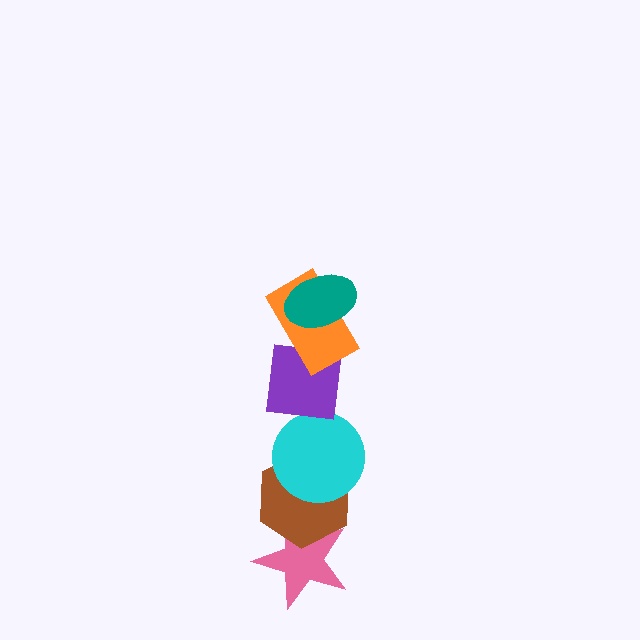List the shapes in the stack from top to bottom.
From top to bottom: the teal ellipse, the orange rectangle, the purple square, the cyan circle, the brown hexagon, the pink star.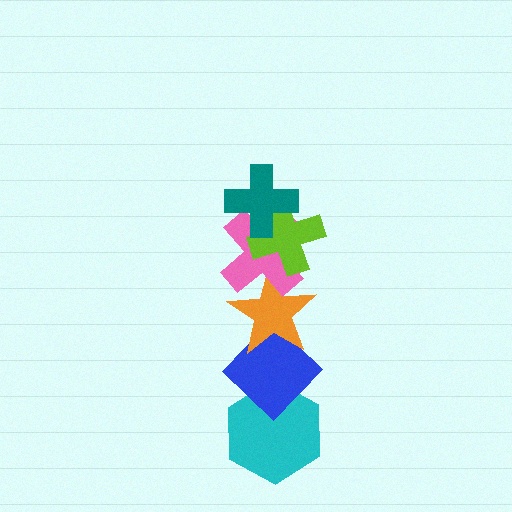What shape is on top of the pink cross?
The lime cross is on top of the pink cross.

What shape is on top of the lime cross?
The teal cross is on top of the lime cross.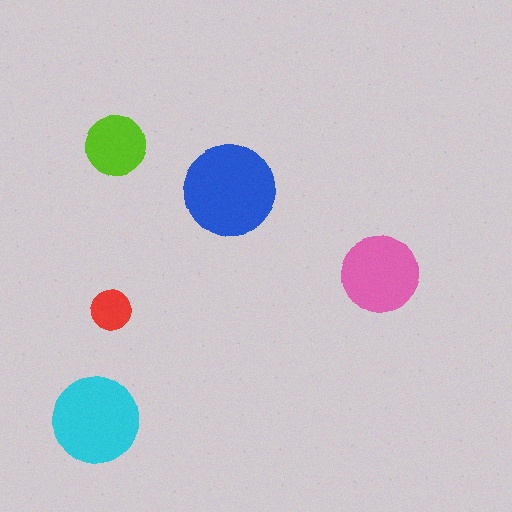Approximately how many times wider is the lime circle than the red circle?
About 1.5 times wider.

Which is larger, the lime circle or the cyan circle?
The cyan one.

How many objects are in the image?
There are 5 objects in the image.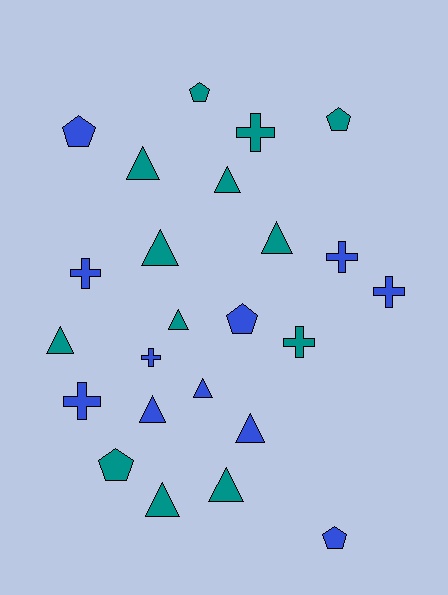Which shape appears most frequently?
Triangle, with 11 objects.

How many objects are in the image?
There are 24 objects.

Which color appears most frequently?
Teal, with 13 objects.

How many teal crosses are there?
There are 2 teal crosses.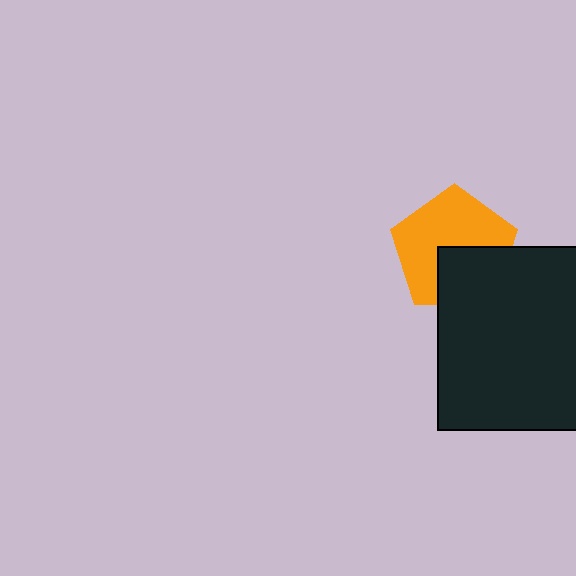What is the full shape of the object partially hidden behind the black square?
The partially hidden object is an orange pentagon.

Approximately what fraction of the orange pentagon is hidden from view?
Roughly 36% of the orange pentagon is hidden behind the black square.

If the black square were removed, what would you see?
You would see the complete orange pentagon.